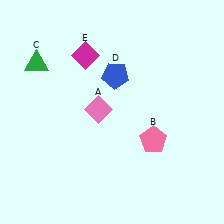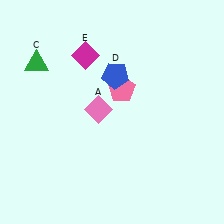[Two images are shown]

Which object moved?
The pink pentagon (B) moved up.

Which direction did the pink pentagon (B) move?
The pink pentagon (B) moved up.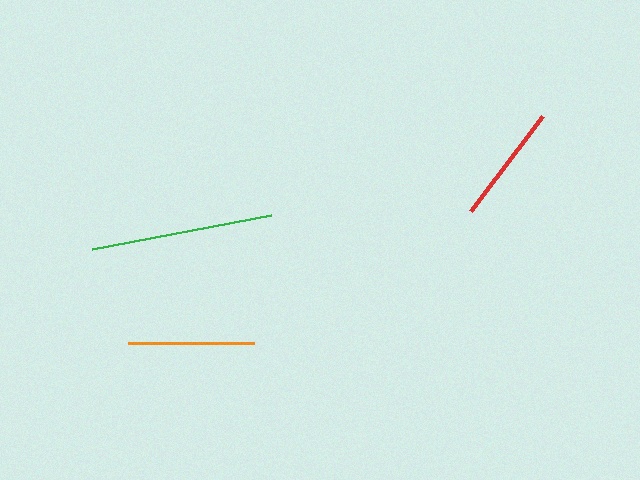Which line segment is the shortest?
The red line is the shortest at approximately 119 pixels.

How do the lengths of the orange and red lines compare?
The orange and red lines are approximately the same length.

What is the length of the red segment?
The red segment is approximately 119 pixels long.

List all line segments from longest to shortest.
From longest to shortest: green, orange, red.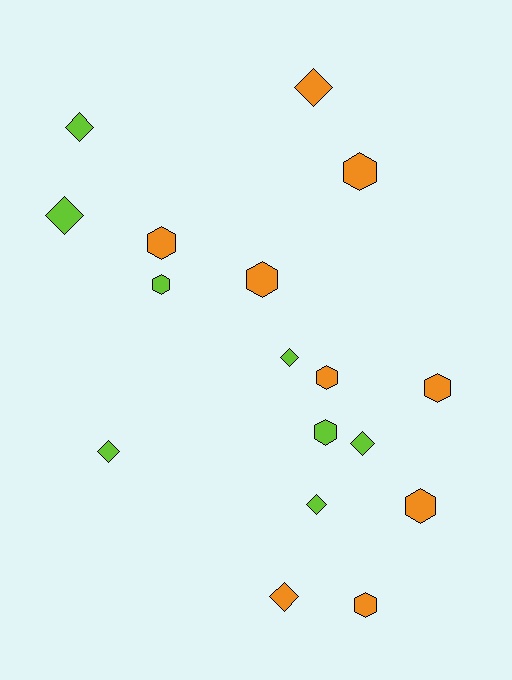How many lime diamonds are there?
There are 6 lime diamonds.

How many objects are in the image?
There are 17 objects.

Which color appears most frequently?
Orange, with 9 objects.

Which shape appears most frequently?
Hexagon, with 9 objects.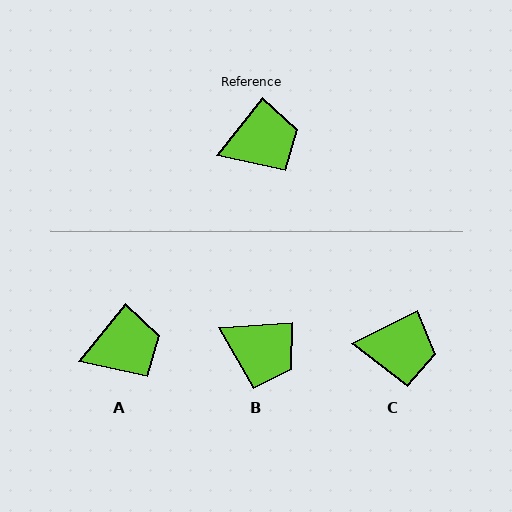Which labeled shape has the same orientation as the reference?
A.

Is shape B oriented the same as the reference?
No, it is off by about 48 degrees.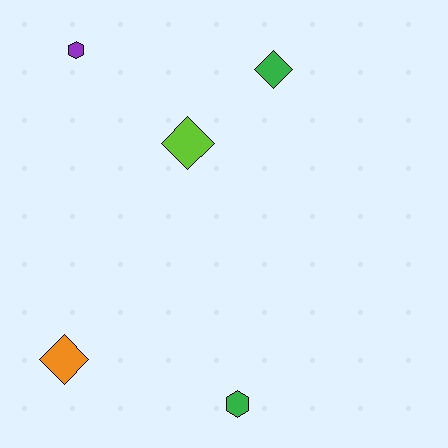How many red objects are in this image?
There are no red objects.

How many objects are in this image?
There are 5 objects.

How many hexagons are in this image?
There are 2 hexagons.